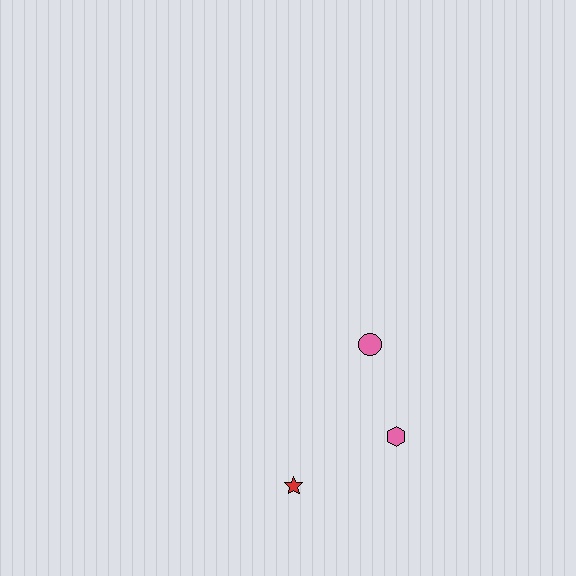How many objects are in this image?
There are 3 objects.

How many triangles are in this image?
There are no triangles.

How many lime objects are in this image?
There are no lime objects.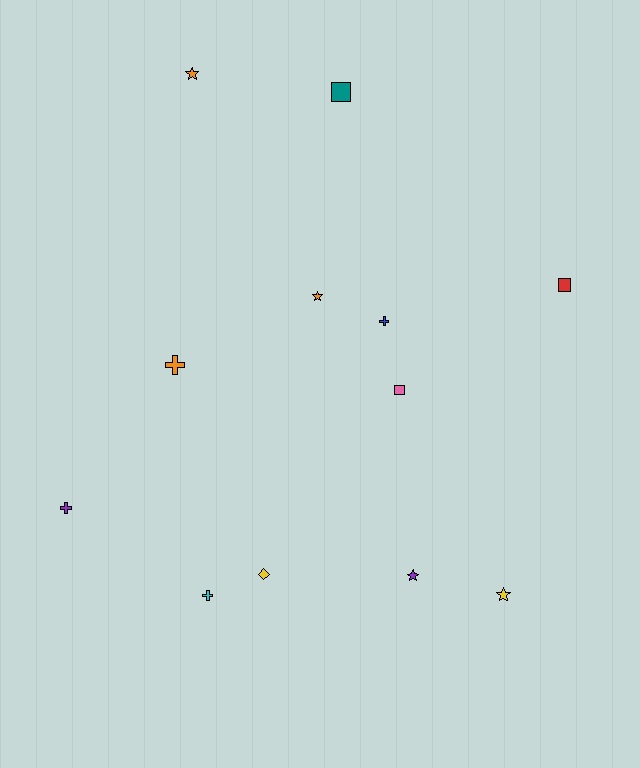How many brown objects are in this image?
There are no brown objects.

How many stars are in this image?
There are 4 stars.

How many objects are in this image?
There are 12 objects.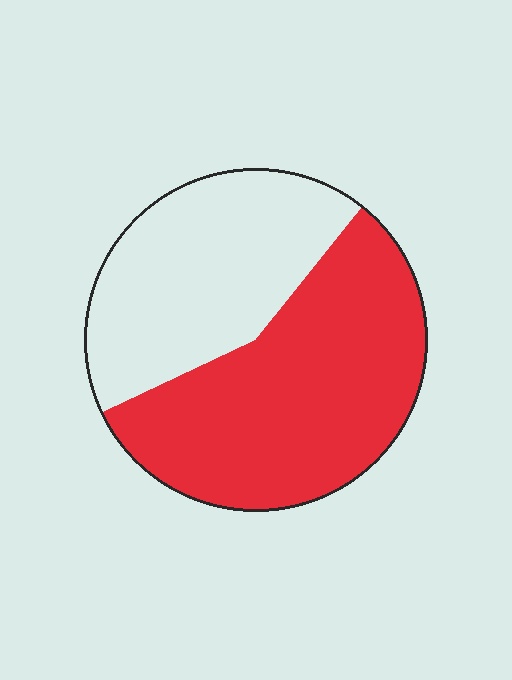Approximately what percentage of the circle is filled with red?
Approximately 55%.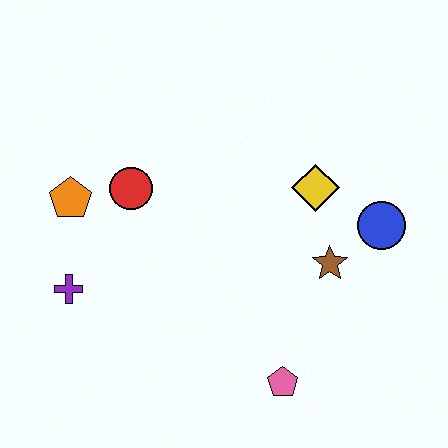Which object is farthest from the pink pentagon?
The orange pentagon is farthest from the pink pentagon.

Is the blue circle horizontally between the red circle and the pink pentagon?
No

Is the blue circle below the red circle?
Yes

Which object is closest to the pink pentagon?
The brown star is closest to the pink pentagon.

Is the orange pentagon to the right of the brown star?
No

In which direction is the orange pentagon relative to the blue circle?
The orange pentagon is to the left of the blue circle.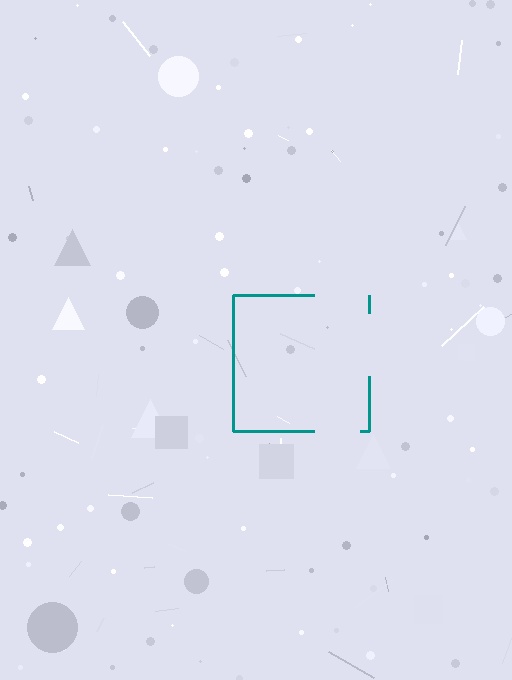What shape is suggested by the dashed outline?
The dashed outline suggests a square.